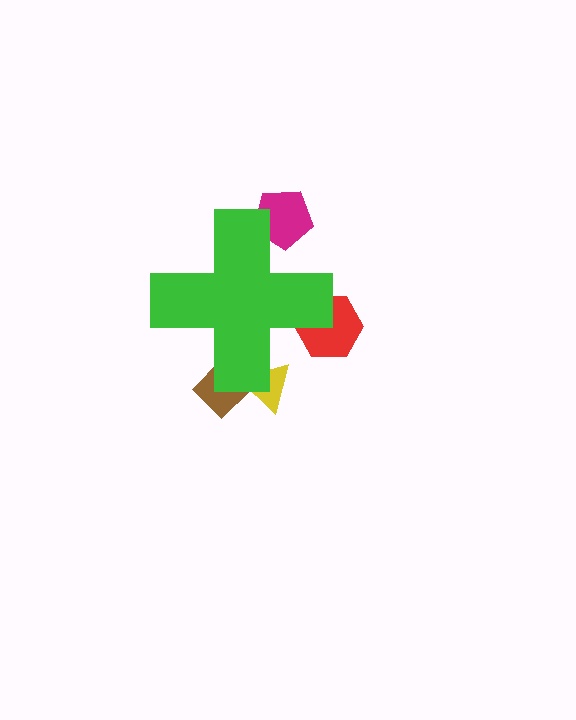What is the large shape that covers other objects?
A green cross.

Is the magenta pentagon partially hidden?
Yes, the magenta pentagon is partially hidden behind the green cross.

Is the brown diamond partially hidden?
Yes, the brown diamond is partially hidden behind the green cross.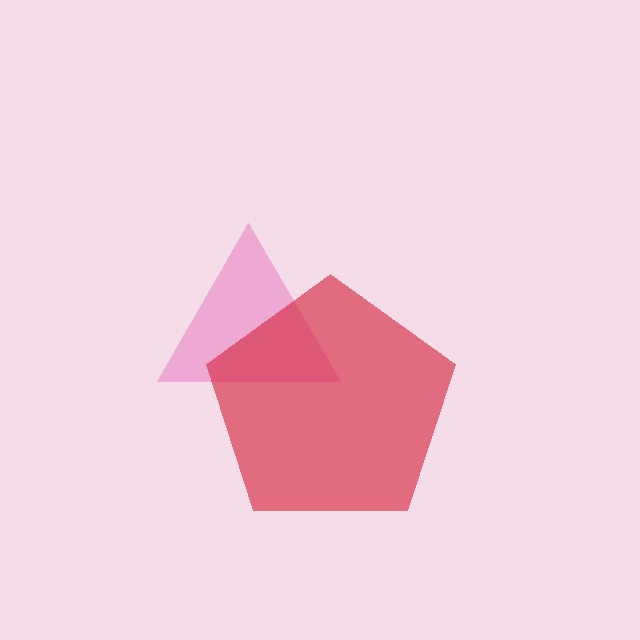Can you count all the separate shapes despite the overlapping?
Yes, there are 2 separate shapes.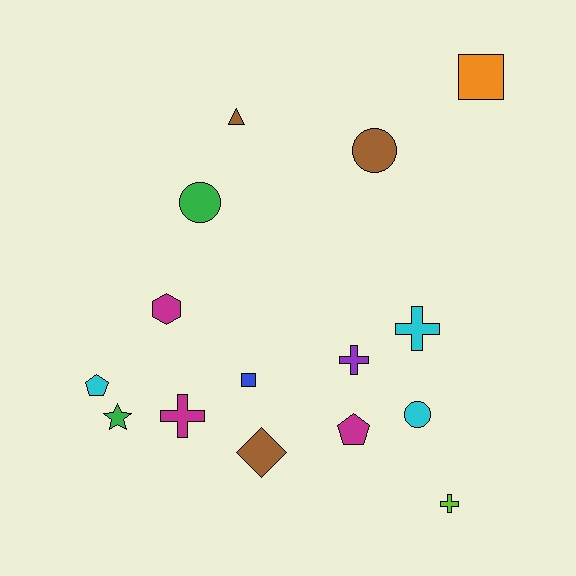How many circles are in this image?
There are 3 circles.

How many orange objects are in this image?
There is 1 orange object.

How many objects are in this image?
There are 15 objects.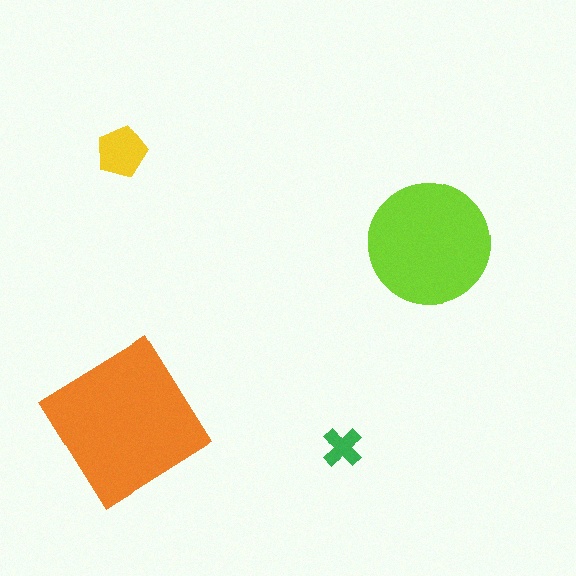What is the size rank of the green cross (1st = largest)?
4th.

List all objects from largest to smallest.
The orange diamond, the lime circle, the yellow pentagon, the green cross.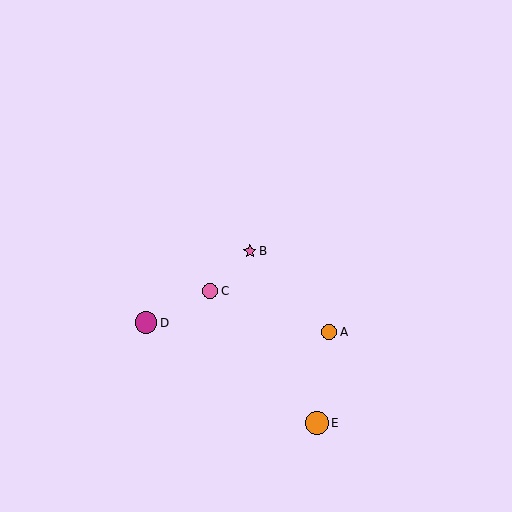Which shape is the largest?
The orange circle (labeled E) is the largest.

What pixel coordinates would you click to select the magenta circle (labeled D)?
Click at (146, 323) to select the magenta circle D.